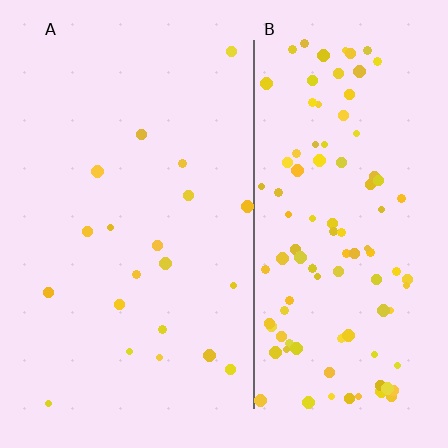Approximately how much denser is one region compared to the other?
Approximately 5.5× — region B over region A.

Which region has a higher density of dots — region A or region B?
B (the right).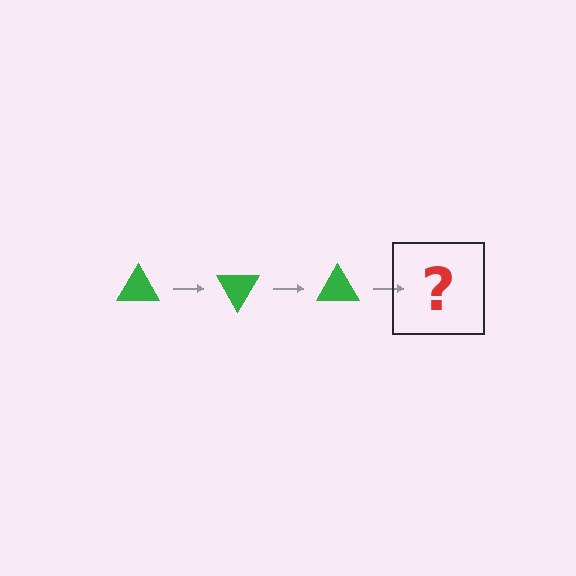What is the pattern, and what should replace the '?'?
The pattern is that the triangle rotates 60 degrees each step. The '?' should be a green triangle rotated 180 degrees.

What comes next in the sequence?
The next element should be a green triangle rotated 180 degrees.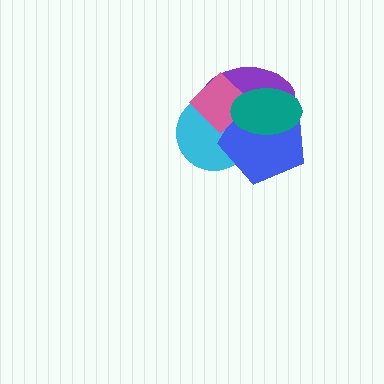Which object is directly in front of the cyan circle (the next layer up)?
The blue pentagon is directly in front of the cyan circle.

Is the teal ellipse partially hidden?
No, no other shape covers it.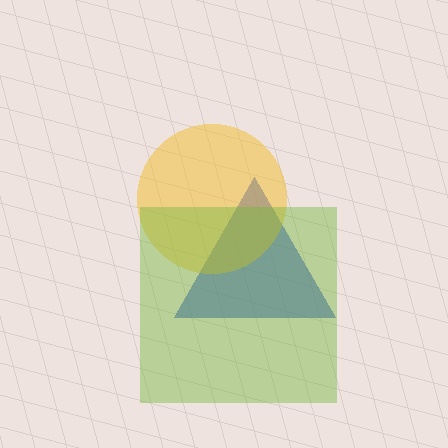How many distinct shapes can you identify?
There are 3 distinct shapes: a blue triangle, a yellow circle, a lime square.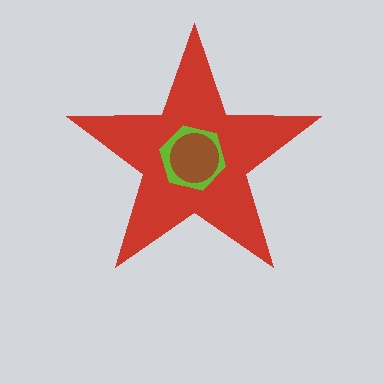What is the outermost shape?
The red star.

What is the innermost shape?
The brown circle.